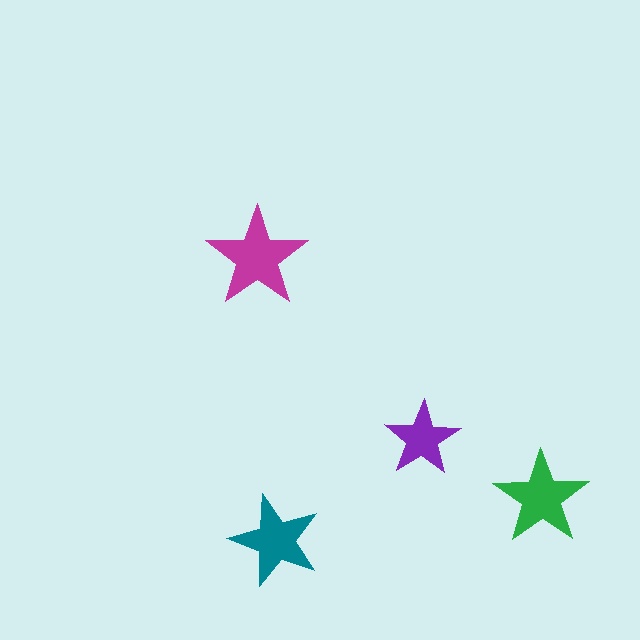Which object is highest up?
The magenta star is topmost.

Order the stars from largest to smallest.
the magenta one, the green one, the teal one, the purple one.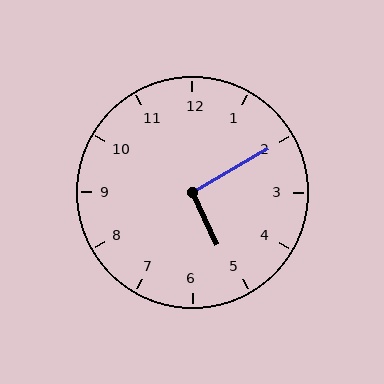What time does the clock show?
5:10.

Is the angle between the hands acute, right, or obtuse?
It is right.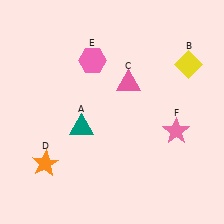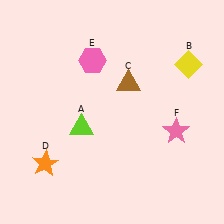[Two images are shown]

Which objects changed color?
A changed from teal to lime. C changed from pink to brown.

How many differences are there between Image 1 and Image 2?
There are 2 differences between the two images.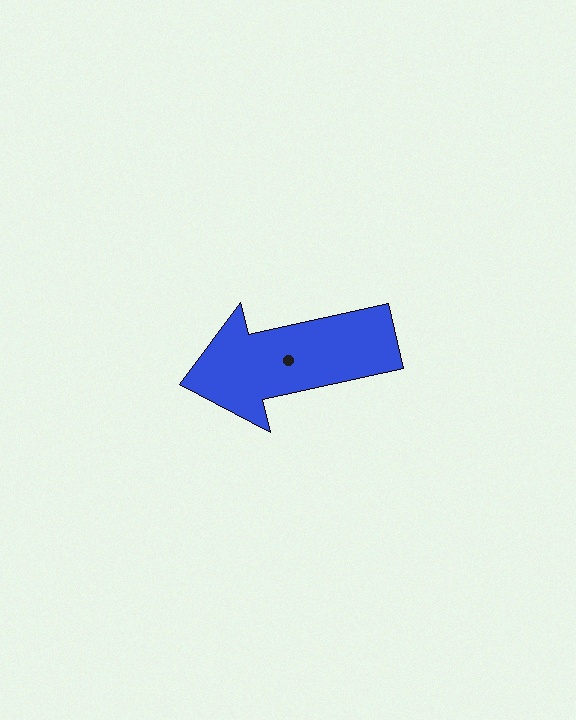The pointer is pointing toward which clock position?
Roughly 9 o'clock.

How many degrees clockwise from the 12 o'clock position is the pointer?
Approximately 257 degrees.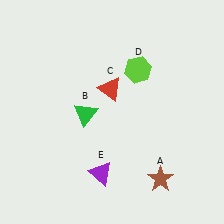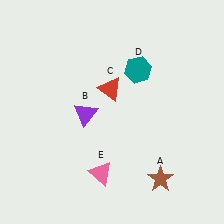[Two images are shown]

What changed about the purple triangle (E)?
In Image 1, E is purple. In Image 2, it changed to pink.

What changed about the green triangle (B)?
In Image 1, B is green. In Image 2, it changed to purple.